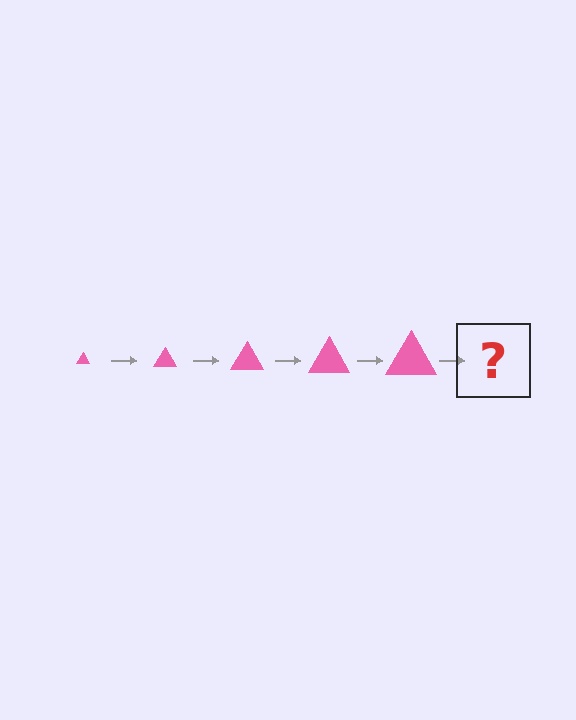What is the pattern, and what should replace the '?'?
The pattern is that the triangle gets progressively larger each step. The '?' should be a pink triangle, larger than the previous one.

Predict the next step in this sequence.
The next step is a pink triangle, larger than the previous one.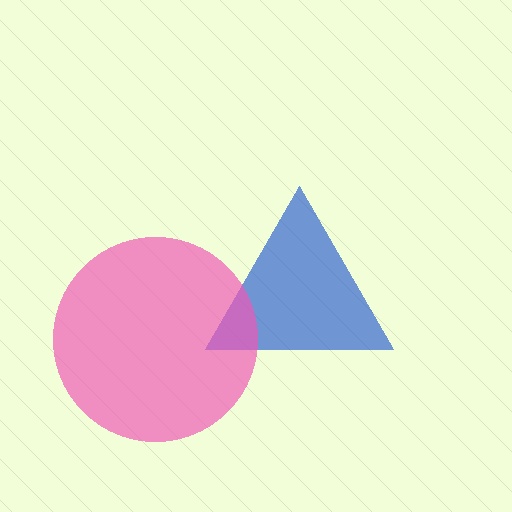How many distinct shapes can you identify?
There are 2 distinct shapes: a blue triangle, a pink circle.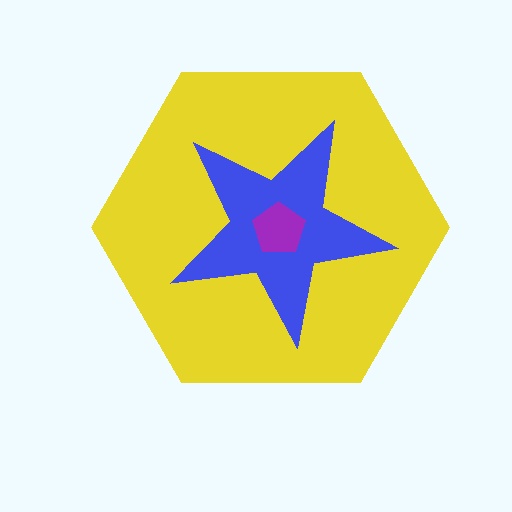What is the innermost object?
The purple pentagon.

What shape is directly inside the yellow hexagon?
The blue star.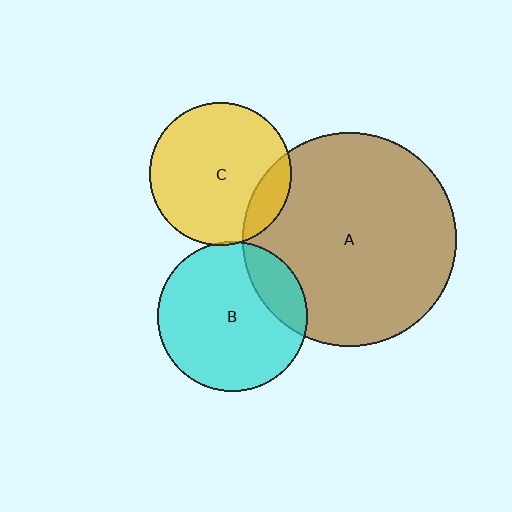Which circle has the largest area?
Circle A (brown).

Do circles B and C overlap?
Yes.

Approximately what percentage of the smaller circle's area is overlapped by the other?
Approximately 5%.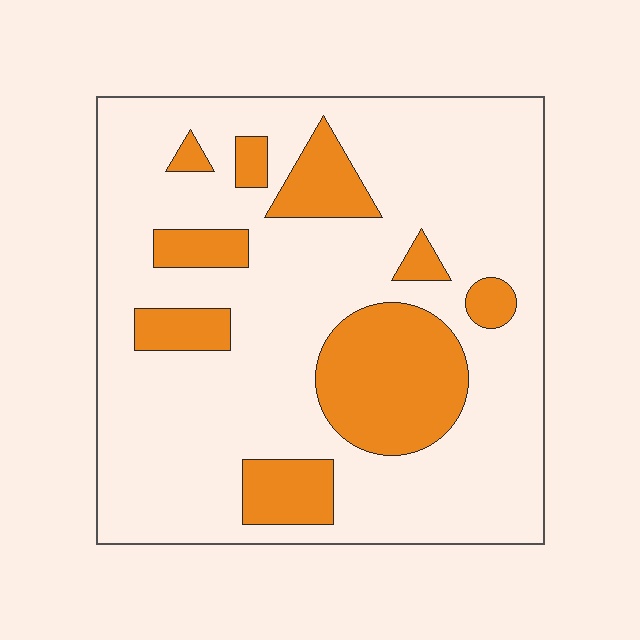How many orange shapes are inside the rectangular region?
9.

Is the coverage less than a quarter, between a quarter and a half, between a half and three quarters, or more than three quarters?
Less than a quarter.